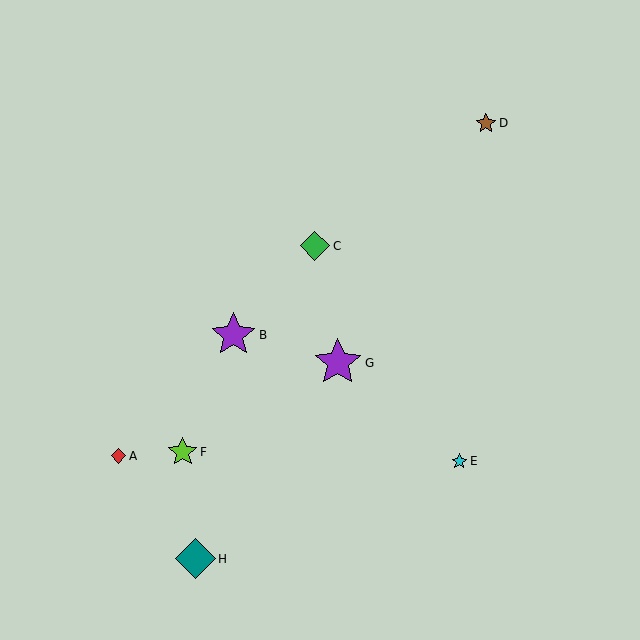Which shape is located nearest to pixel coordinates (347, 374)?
The purple star (labeled G) at (338, 363) is nearest to that location.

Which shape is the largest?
The purple star (labeled G) is the largest.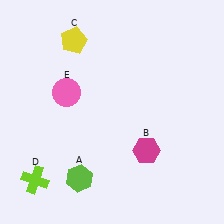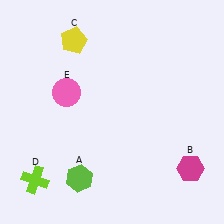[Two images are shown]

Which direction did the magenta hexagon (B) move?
The magenta hexagon (B) moved right.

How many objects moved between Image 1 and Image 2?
1 object moved between the two images.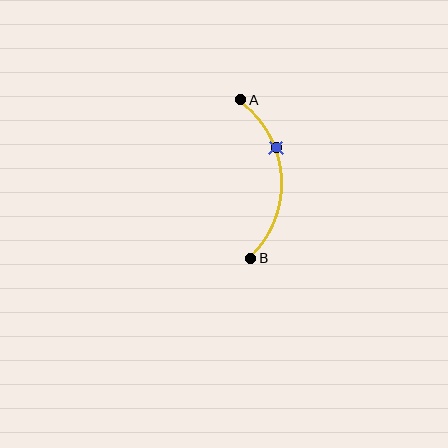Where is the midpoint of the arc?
The arc midpoint is the point on the curve farthest from the straight line joining A and B. It sits to the right of that line.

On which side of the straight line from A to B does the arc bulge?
The arc bulges to the right of the straight line connecting A and B.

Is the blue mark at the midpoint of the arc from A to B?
No. The blue mark lies on the arc but is closer to endpoint A. The arc midpoint would be at the point on the curve equidistant along the arc from both A and B.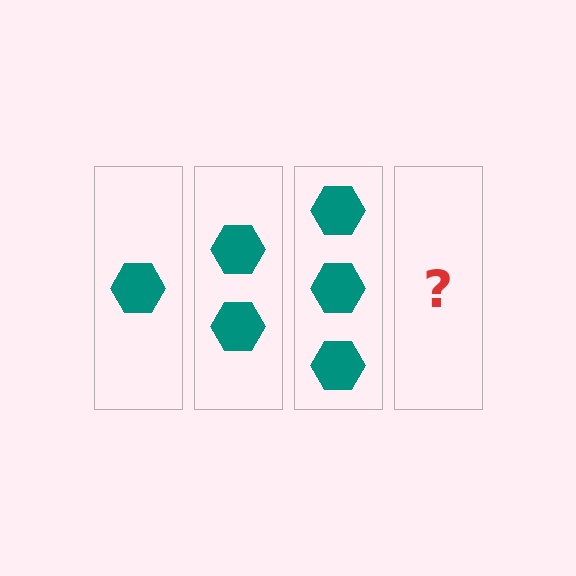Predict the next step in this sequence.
The next step is 4 hexagons.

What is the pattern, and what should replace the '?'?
The pattern is that each step adds one more hexagon. The '?' should be 4 hexagons.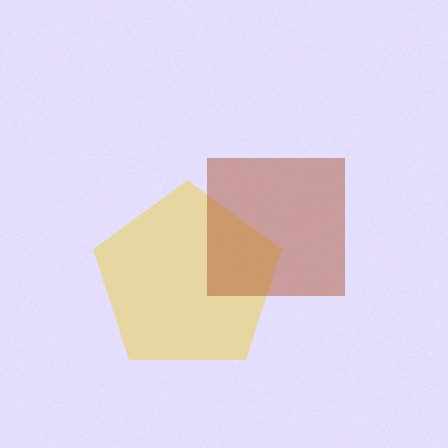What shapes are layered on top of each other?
The layered shapes are: a yellow pentagon, a brown square.